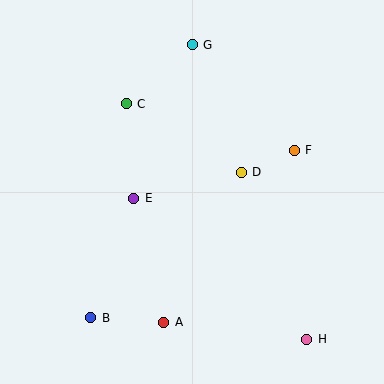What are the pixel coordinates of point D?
Point D is at (241, 172).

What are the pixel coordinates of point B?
Point B is at (91, 318).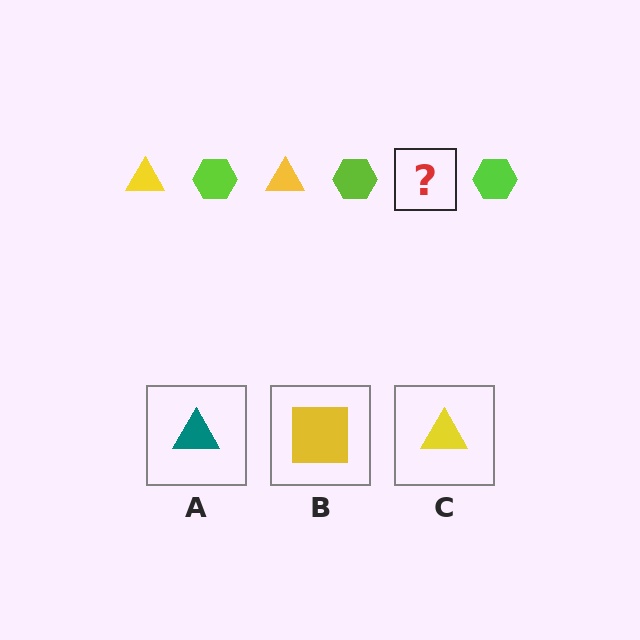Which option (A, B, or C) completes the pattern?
C.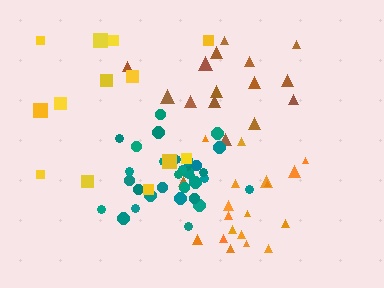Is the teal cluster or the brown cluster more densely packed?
Teal.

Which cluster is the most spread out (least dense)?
Yellow.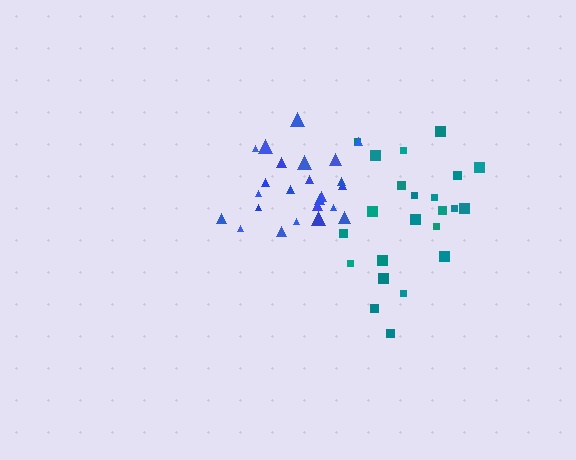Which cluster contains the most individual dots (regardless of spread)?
Blue (24).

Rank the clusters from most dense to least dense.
blue, teal.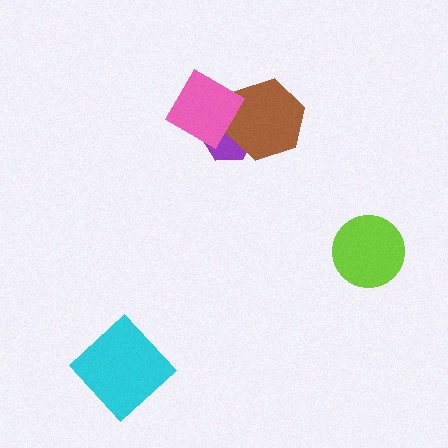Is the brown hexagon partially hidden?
Yes, it is partially covered by another shape.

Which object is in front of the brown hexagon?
The pink diamond is in front of the brown hexagon.